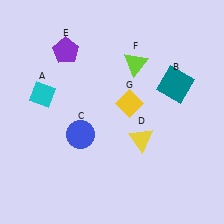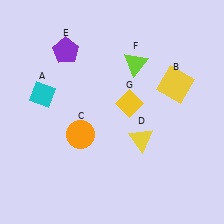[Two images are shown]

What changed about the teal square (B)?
In Image 1, B is teal. In Image 2, it changed to yellow.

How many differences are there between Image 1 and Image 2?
There are 2 differences between the two images.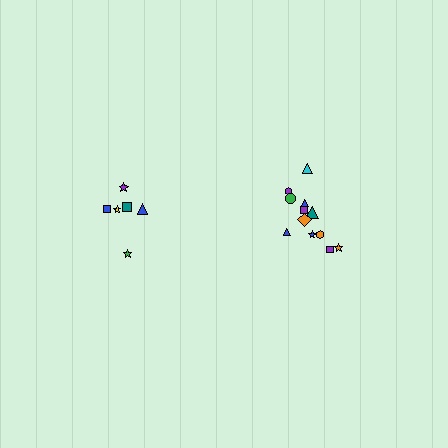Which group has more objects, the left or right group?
The right group.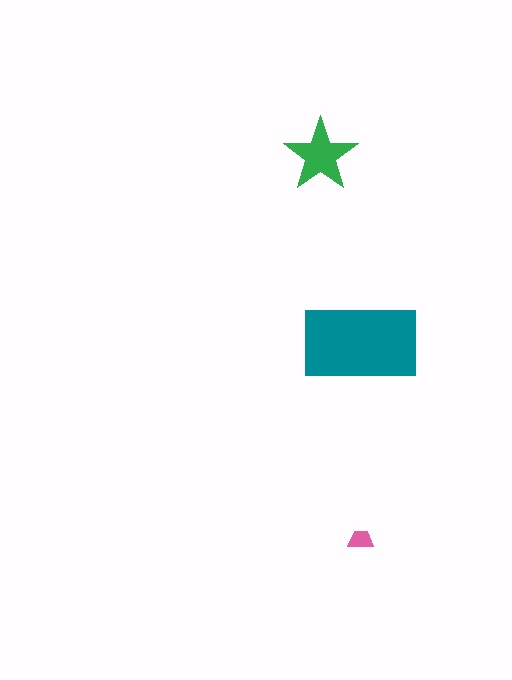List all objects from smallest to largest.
The pink trapezoid, the green star, the teal rectangle.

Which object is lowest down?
The pink trapezoid is bottommost.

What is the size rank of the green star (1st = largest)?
2nd.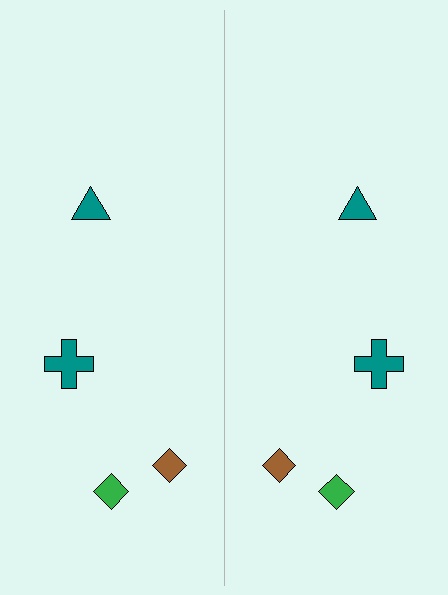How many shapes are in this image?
There are 8 shapes in this image.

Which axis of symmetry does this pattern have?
The pattern has a vertical axis of symmetry running through the center of the image.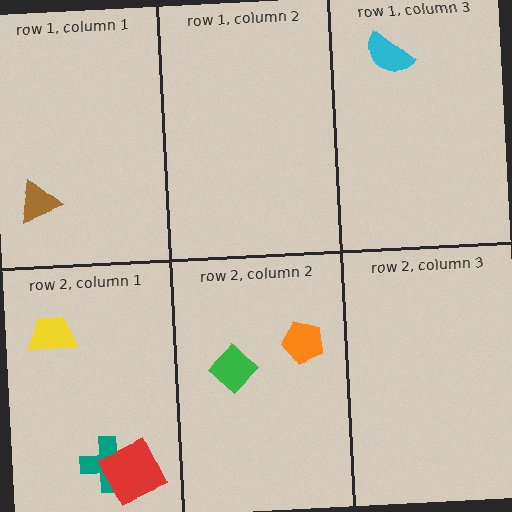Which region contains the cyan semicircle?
The row 1, column 3 region.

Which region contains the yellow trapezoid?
The row 2, column 1 region.